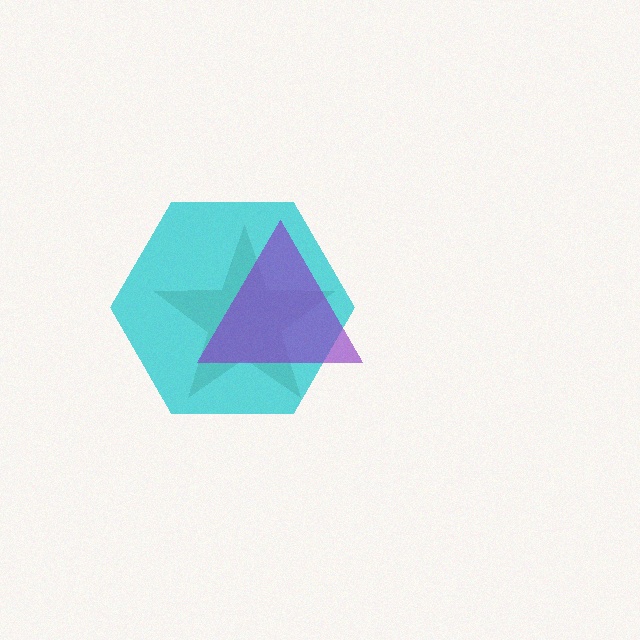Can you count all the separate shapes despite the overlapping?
Yes, there are 3 separate shapes.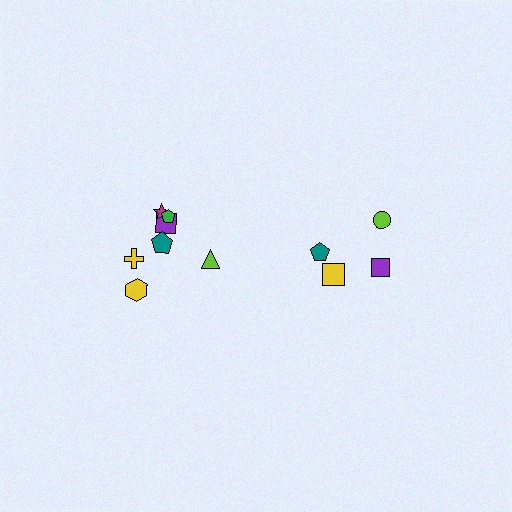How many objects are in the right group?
There are 4 objects.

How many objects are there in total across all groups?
There are 11 objects.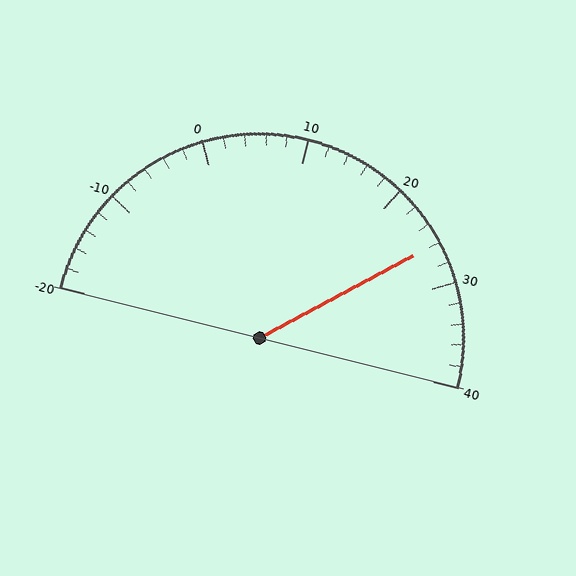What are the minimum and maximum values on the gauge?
The gauge ranges from -20 to 40.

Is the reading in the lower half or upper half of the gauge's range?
The reading is in the upper half of the range (-20 to 40).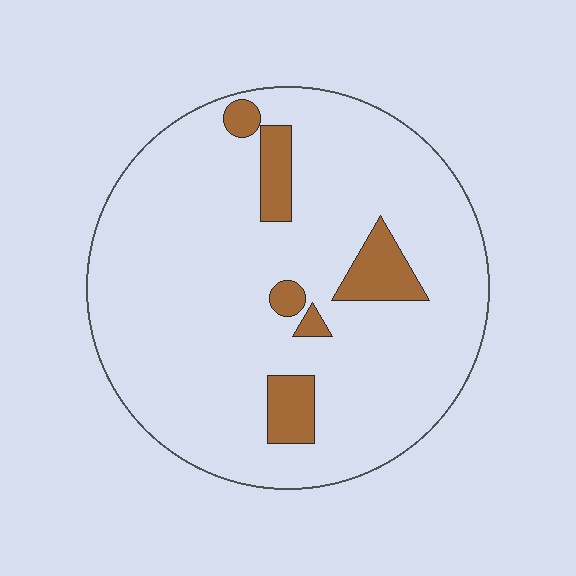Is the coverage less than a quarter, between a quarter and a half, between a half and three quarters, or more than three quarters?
Less than a quarter.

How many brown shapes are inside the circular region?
6.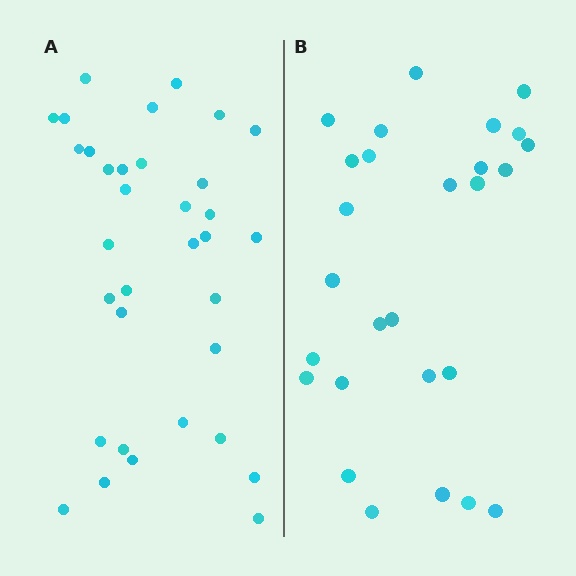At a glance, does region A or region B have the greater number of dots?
Region A (the left region) has more dots.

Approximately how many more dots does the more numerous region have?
Region A has roughly 8 or so more dots than region B.